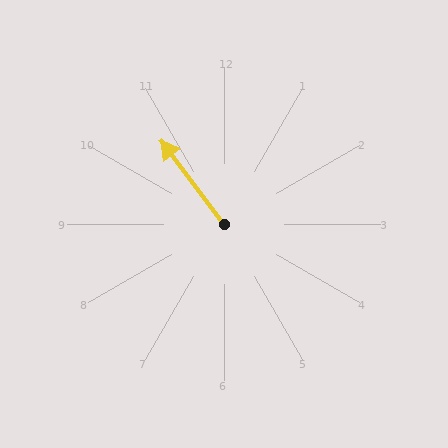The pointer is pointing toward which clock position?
Roughly 11 o'clock.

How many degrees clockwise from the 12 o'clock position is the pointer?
Approximately 323 degrees.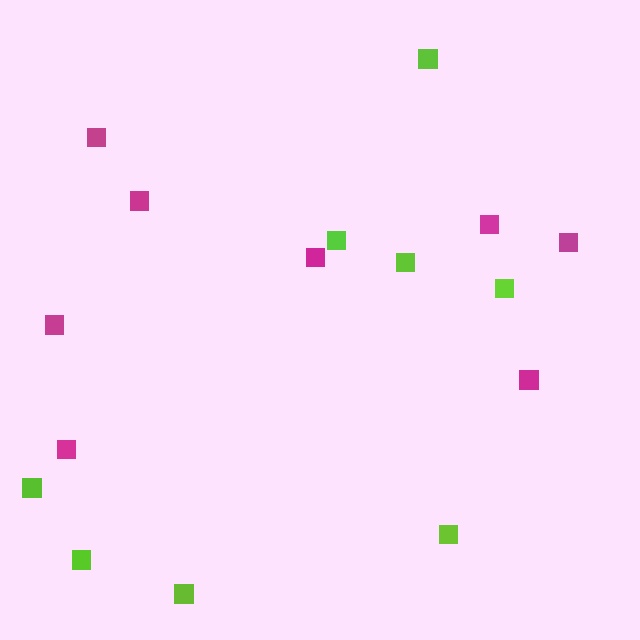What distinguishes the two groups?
There are 2 groups: one group of magenta squares (8) and one group of lime squares (8).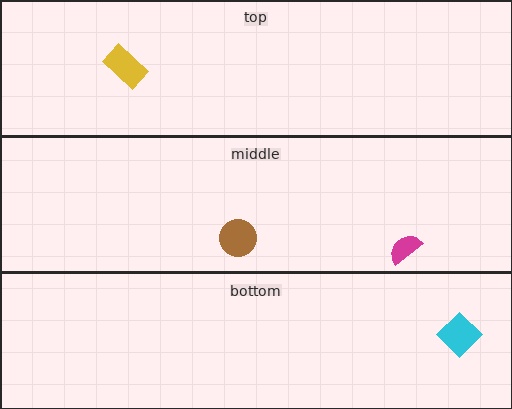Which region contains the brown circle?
The middle region.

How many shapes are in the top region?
1.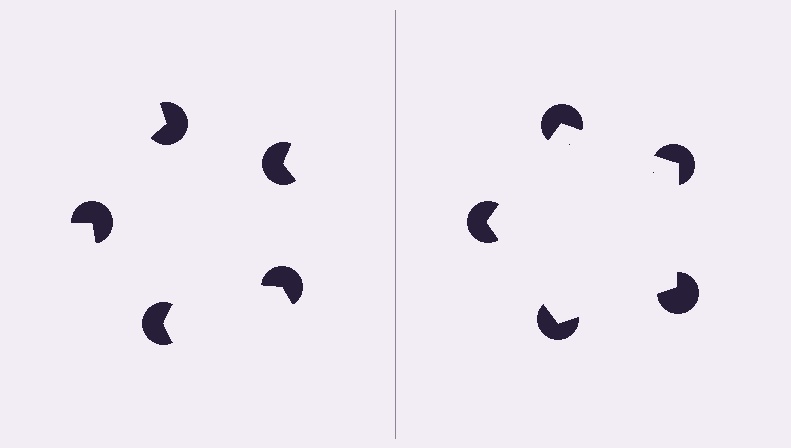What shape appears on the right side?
An illusory pentagon.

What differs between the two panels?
The pac-man discs are positioned identically on both sides; only the wedge orientations differ. On the right they align to a pentagon; on the left they are misaligned.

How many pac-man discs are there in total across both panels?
10 — 5 on each side.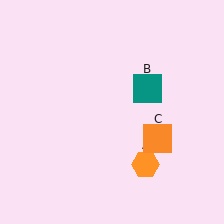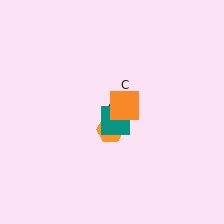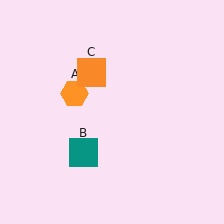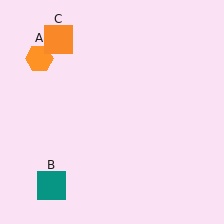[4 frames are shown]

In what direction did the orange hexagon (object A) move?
The orange hexagon (object A) moved up and to the left.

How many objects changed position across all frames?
3 objects changed position: orange hexagon (object A), teal square (object B), orange square (object C).